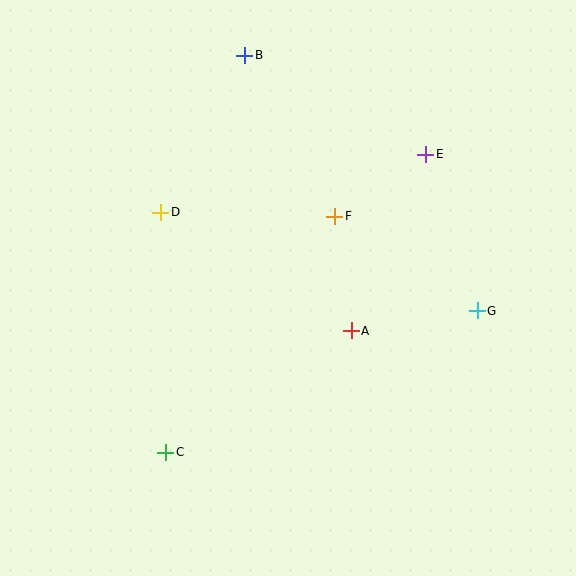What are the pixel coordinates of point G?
Point G is at (477, 311).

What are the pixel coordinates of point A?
Point A is at (351, 331).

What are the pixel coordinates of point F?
Point F is at (335, 216).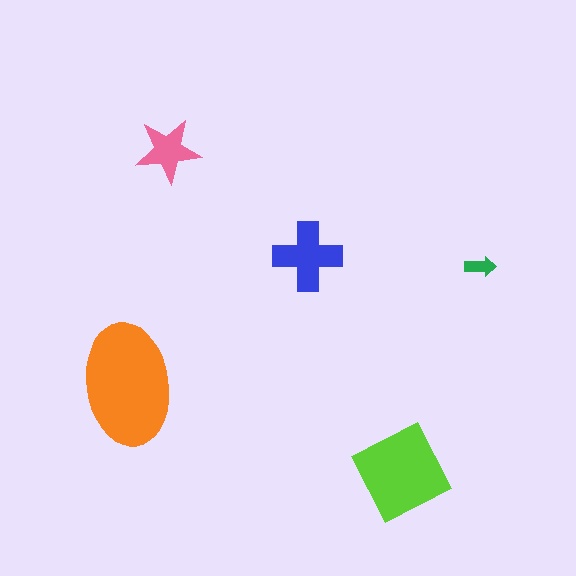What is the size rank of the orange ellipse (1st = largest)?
1st.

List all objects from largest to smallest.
The orange ellipse, the lime diamond, the blue cross, the pink star, the green arrow.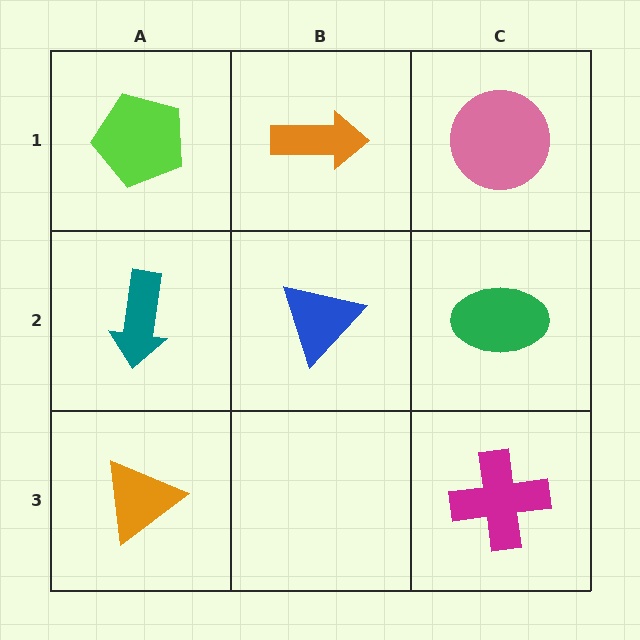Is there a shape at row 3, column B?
No, that cell is empty.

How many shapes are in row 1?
3 shapes.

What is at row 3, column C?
A magenta cross.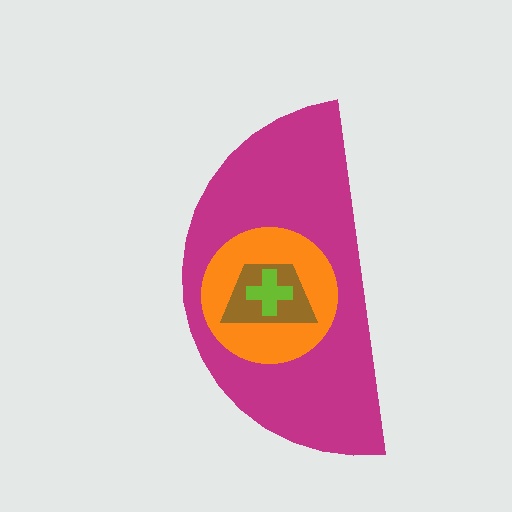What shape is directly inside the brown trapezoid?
The lime cross.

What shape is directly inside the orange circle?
The brown trapezoid.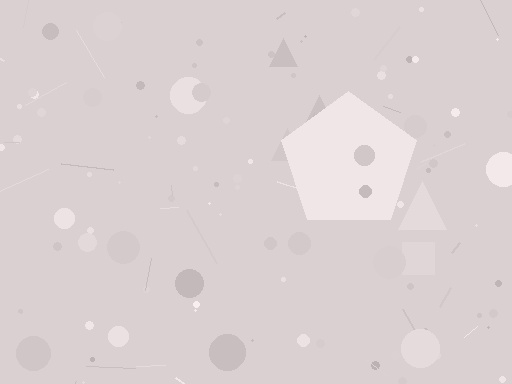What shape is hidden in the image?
A pentagon is hidden in the image.